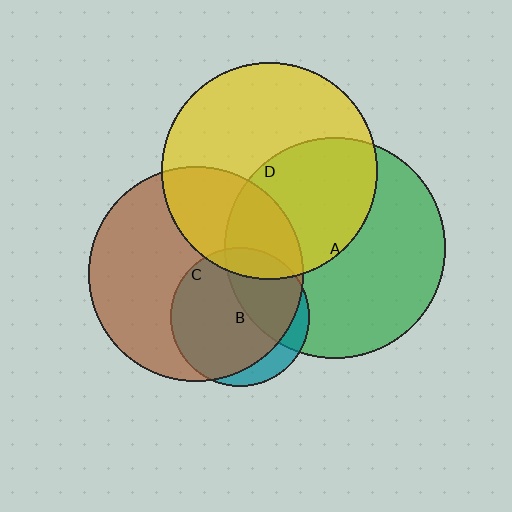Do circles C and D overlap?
Yes.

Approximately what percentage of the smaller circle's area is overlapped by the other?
Approximately 30%.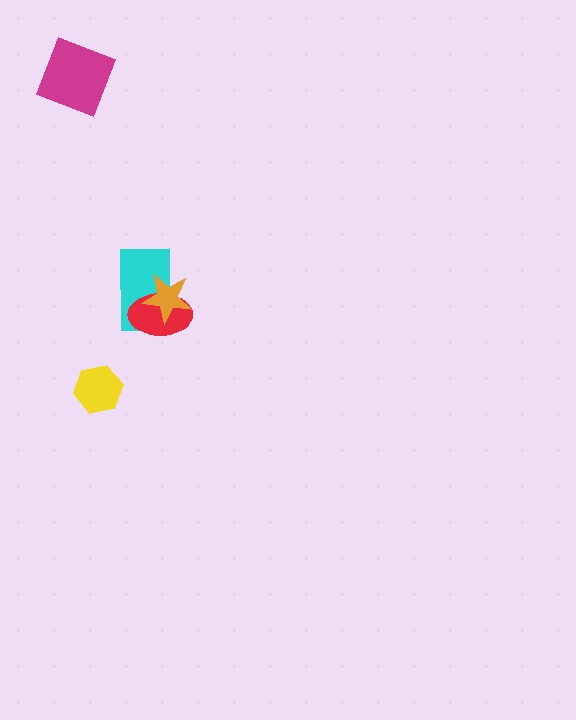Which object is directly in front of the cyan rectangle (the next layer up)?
The red ellipse is directly in front of the cyan rectangle.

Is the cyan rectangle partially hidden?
Yes, it is partially covered by another shape.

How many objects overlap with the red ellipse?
2 objects overlap with the red ellipse.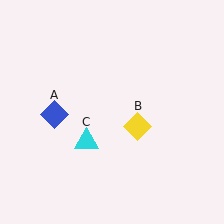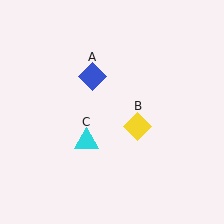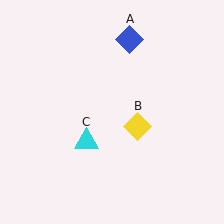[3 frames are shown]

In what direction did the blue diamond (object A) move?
The blue diamond (object A) moved up and to the right.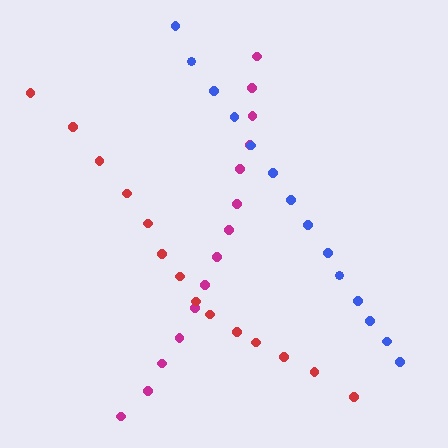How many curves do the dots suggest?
There are 3 distinct paths.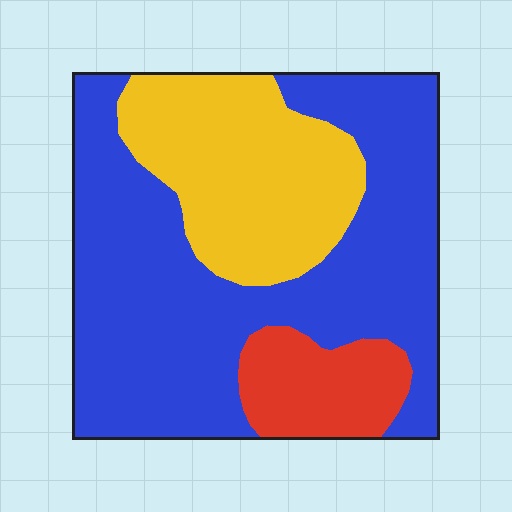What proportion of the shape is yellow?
Yellow covers 27% of the shape.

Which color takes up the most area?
Blue, at roughly 60%.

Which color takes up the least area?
Red, at roughly 10%.